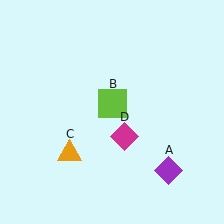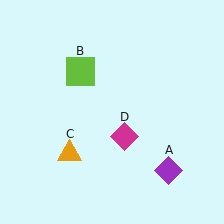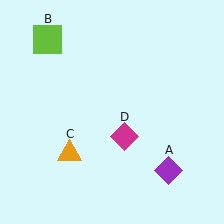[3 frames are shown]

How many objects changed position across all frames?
1 object changed position: lime square (object B).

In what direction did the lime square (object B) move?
The lime square (object B) moved up and to the left.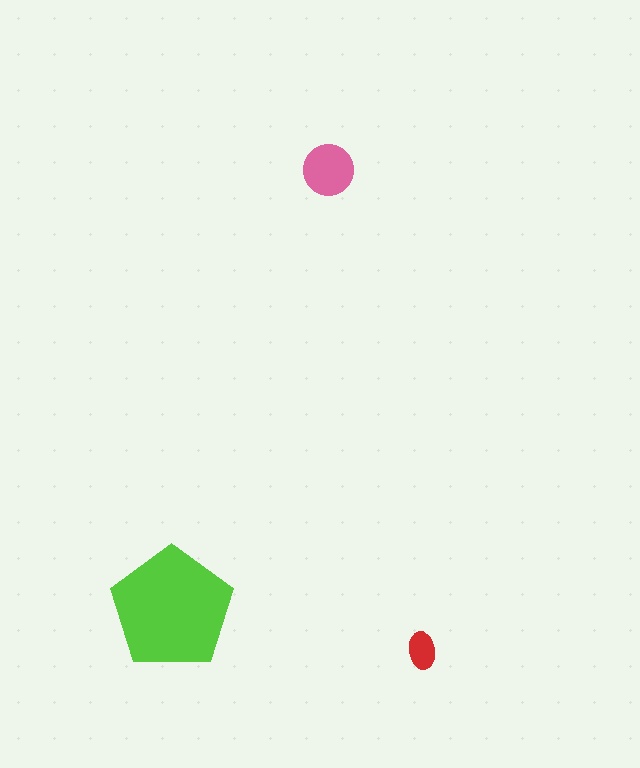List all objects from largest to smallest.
The lime pentagon, the pink circle, the red ellipse.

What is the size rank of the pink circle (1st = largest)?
2nd.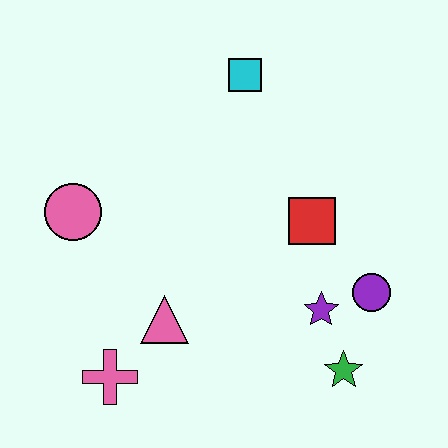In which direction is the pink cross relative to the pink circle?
The pink cross is below the pink circle.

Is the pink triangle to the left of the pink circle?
No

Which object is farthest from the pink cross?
The cyan square is farthest from the pink cross.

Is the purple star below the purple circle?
Yes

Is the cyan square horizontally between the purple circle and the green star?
No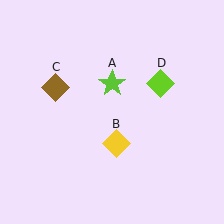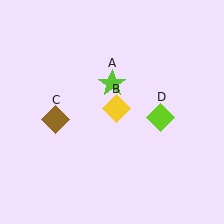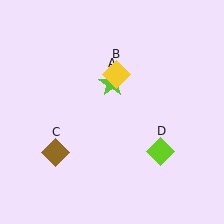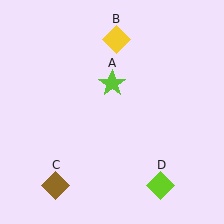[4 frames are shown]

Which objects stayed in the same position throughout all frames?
Lime star (object A) remained stationary.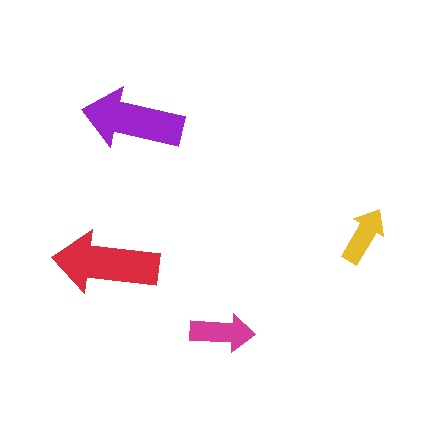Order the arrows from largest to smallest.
the red one, the purple one, the magenta one, the yellow one.